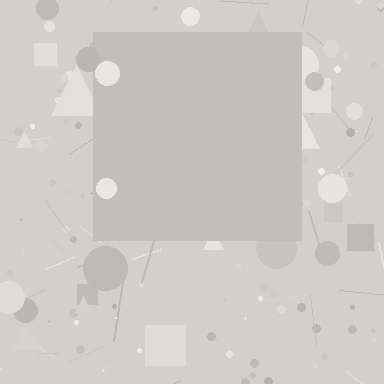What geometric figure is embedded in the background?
A square is embedded in the background.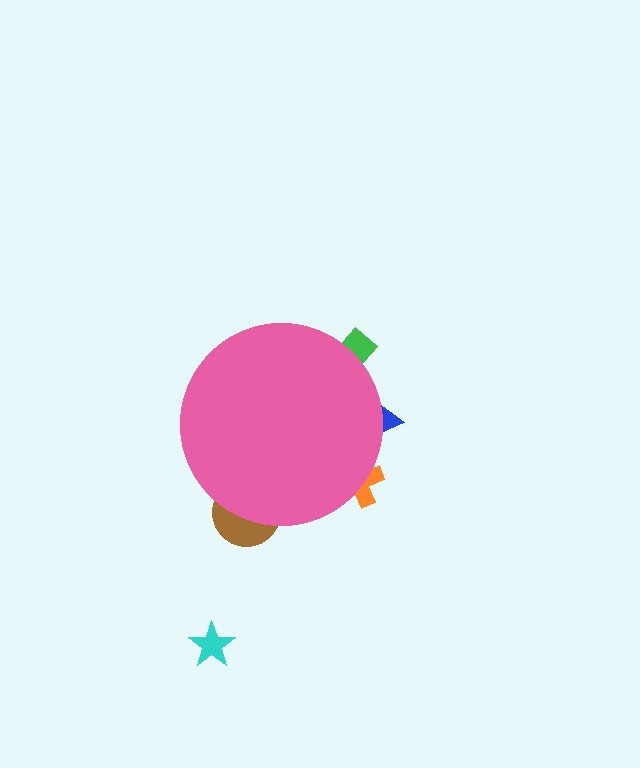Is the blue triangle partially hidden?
Yes, the blue triangle is partially hidden behind the pink circle.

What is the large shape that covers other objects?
A pink circle.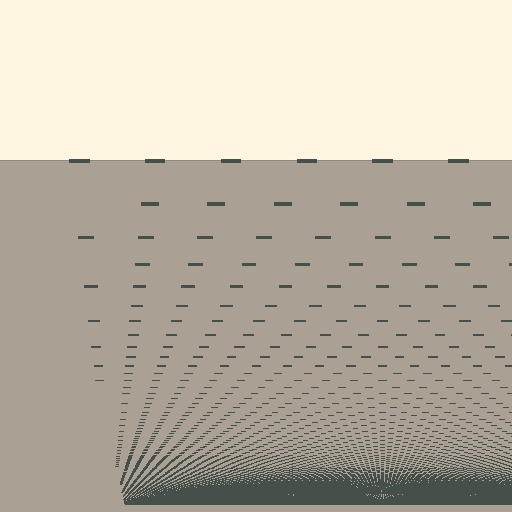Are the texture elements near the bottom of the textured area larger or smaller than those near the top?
Smaller. The gradient is inverted — elements near the bottom are smaller and denser.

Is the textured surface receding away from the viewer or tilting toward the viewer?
The surface appears to tilt toward the viewer. Texture elements get larger and sparser toward the top.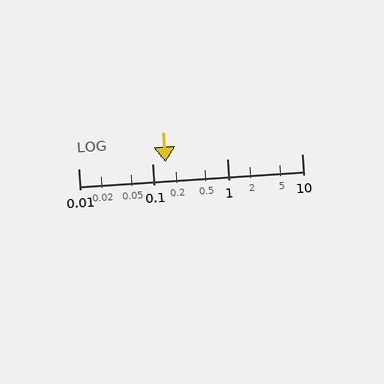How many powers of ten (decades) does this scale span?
The scale spans 3 decades, from 0.01 to 10.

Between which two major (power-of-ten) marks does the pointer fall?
The pointer is between 0.1 and 1.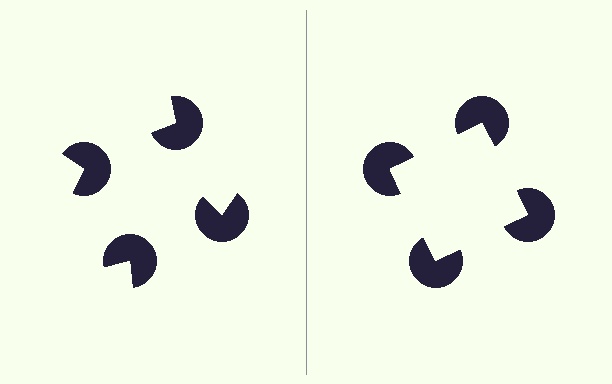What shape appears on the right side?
An illusory square.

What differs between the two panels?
The pac-man discs are positioned identically on both sides; only the wedge orientations differ. On the right they align to a square; on the left they are misaligned.